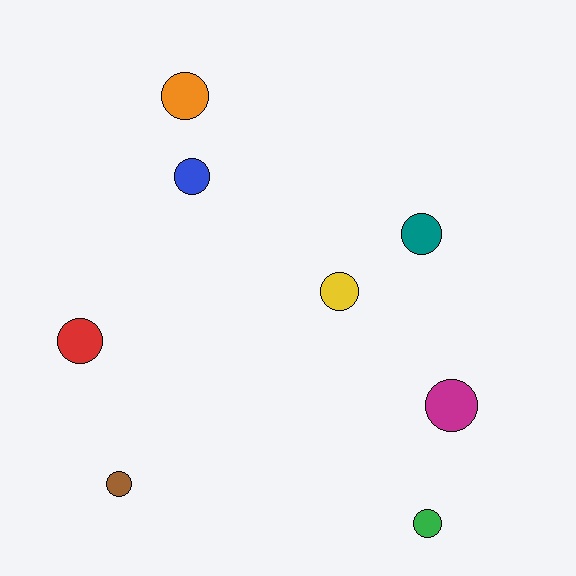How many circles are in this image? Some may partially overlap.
There are 8 circles.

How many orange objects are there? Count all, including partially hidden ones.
There is 1 orange object.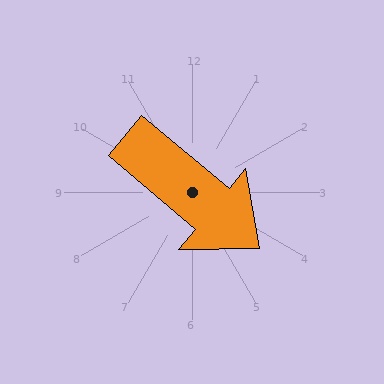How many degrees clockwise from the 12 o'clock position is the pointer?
Approximately 130 degrees.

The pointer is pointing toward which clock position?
Roughly 4 o'clock.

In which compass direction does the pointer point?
Southeast.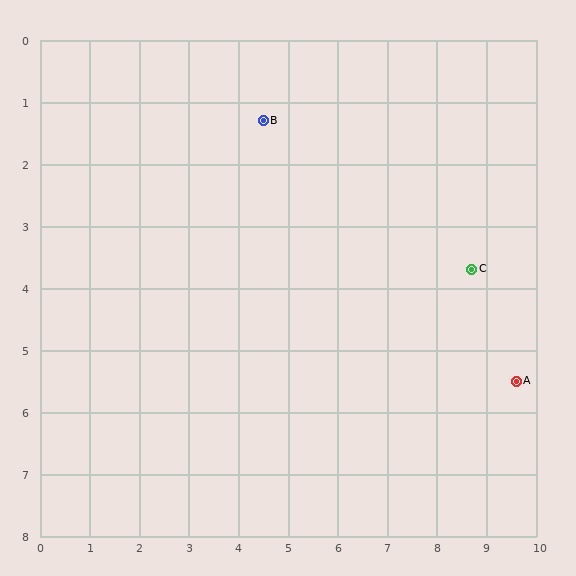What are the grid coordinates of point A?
Point A is at approximately (9.6, 5.5).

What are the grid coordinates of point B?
Point B is at approximately (4.5, 1.3).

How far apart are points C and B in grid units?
Points C and B are about 4.8 grid units apart.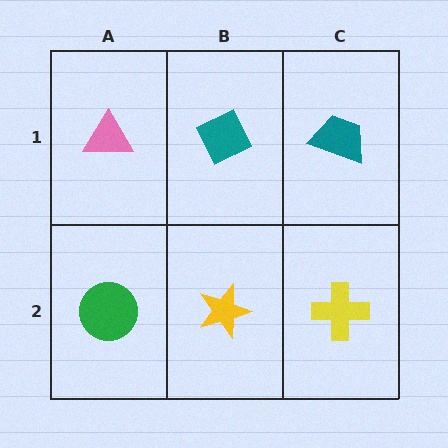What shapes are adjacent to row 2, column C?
A teal trapezoid (row 1, column C), a yellow star (row 2, column B).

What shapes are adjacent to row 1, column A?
A green circle (row 2, column A), a teal diamond (row 1, column B).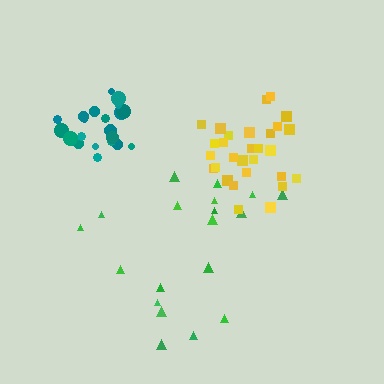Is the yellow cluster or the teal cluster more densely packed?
Teal.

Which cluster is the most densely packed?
Teal.